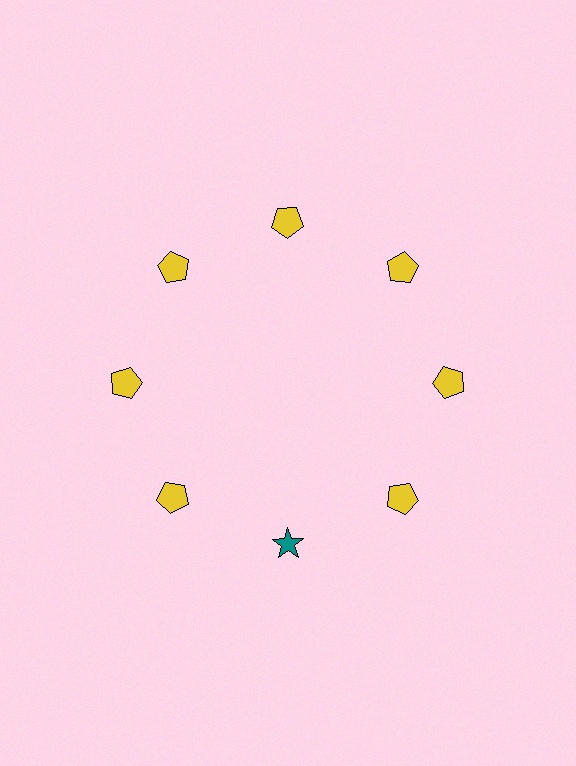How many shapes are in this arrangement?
There are 8 shapes arranged in a ring pattern.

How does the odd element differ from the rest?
It differs in both color (teal instead of yellow) and shape (star instead of pentagon).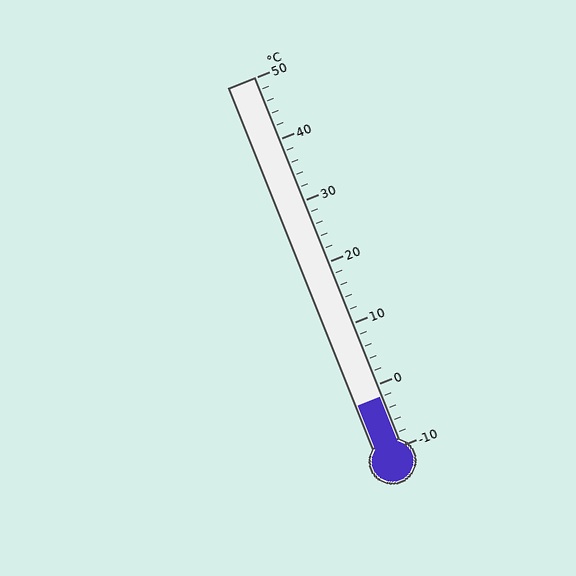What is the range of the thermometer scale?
The thermometer scale ranges from -10°C to 50°C.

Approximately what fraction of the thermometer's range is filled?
The thermometer is filled to approximately 15% of its range.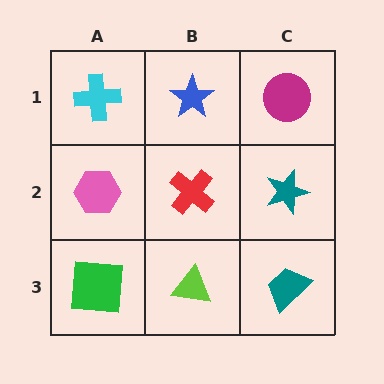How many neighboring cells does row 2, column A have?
3.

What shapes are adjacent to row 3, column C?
A teal star (row 2, column C), a lime triangle (row 3, column B).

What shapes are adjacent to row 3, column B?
A red cross (row 2, column B), a green square (row 3, column A), a teal trapezoid (row 3, column C).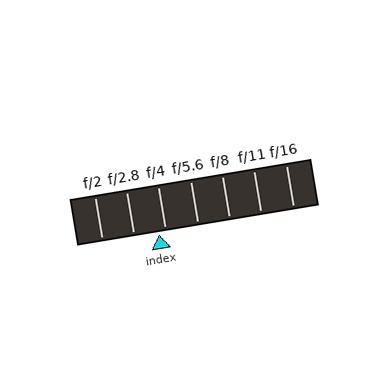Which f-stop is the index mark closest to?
The index mark is closest to f/4.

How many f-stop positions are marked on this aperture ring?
There are 7 f-stop positions marked.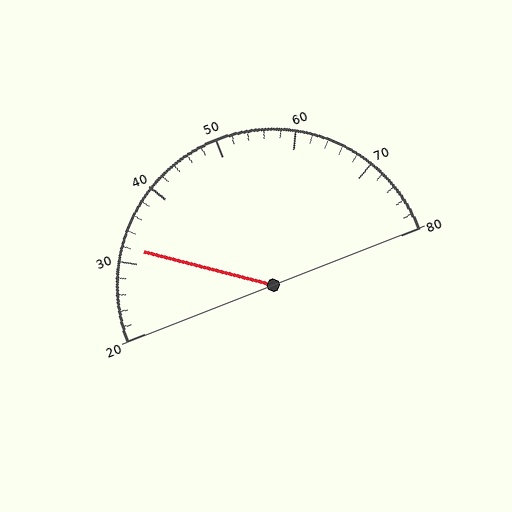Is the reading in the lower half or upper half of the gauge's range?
The reading is in the lower half of the range (20 to 80).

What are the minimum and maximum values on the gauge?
The gauge ranges from 20 to 80.